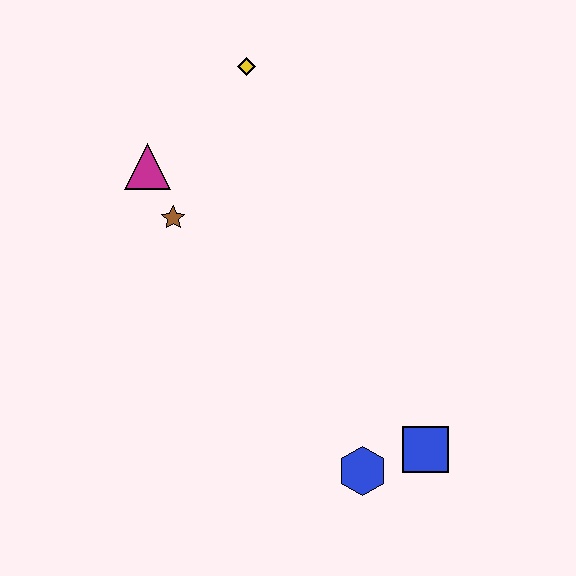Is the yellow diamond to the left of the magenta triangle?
No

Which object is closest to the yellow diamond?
The magenta triangle is closest to the yellow diamond.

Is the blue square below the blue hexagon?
No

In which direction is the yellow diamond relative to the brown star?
The yellow diamond is above the brown star.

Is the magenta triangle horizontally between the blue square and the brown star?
No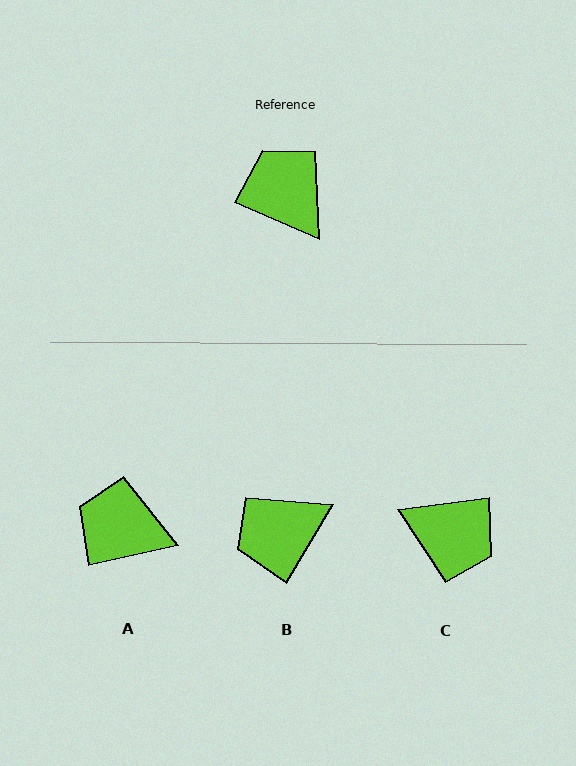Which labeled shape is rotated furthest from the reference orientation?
C, about 149 degrees away.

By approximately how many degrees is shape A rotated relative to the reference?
Approximately 36 degrees counter-clockwise.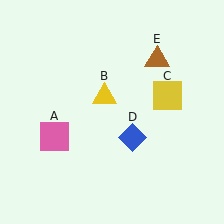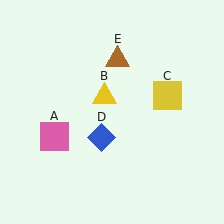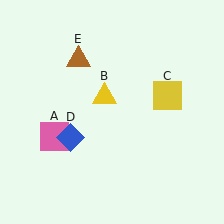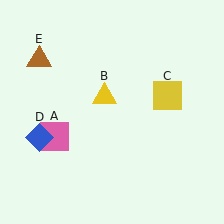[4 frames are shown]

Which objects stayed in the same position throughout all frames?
Pink square (object A) and yellow triangle (object B) and yellow square (object C) remained stationary.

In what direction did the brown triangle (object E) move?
The brown triangle (object E) moved left.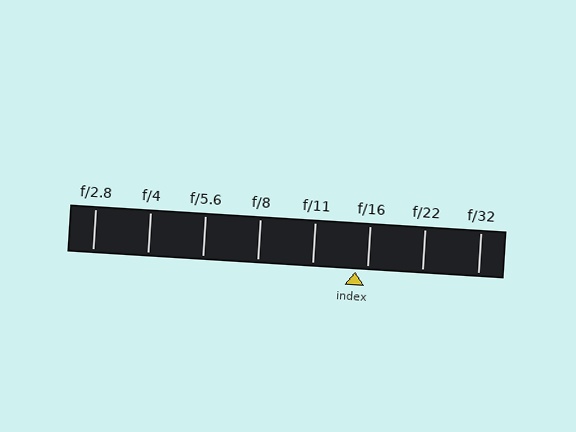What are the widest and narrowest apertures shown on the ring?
The widest aperture shown is f/2.8 and the narrowest is f/32.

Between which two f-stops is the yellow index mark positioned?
The index mark is between f/11 and f/16.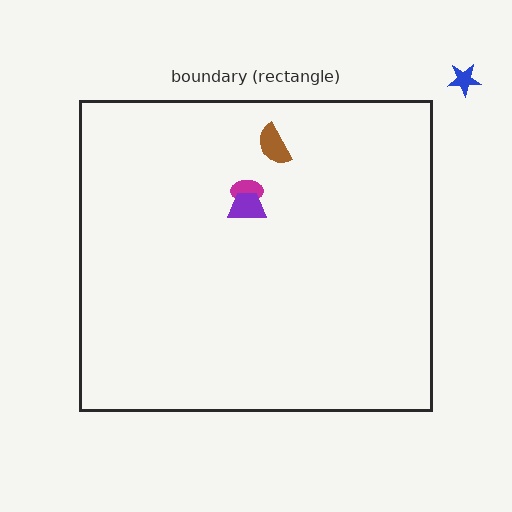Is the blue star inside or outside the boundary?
Outside.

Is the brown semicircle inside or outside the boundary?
Inside.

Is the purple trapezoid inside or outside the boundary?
Inside.